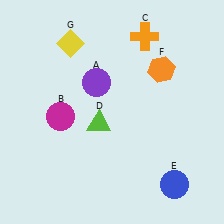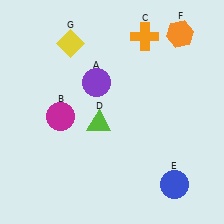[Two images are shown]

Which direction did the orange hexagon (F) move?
The orange hexagon (F) moved up.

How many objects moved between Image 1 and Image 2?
1 object moved between the two images.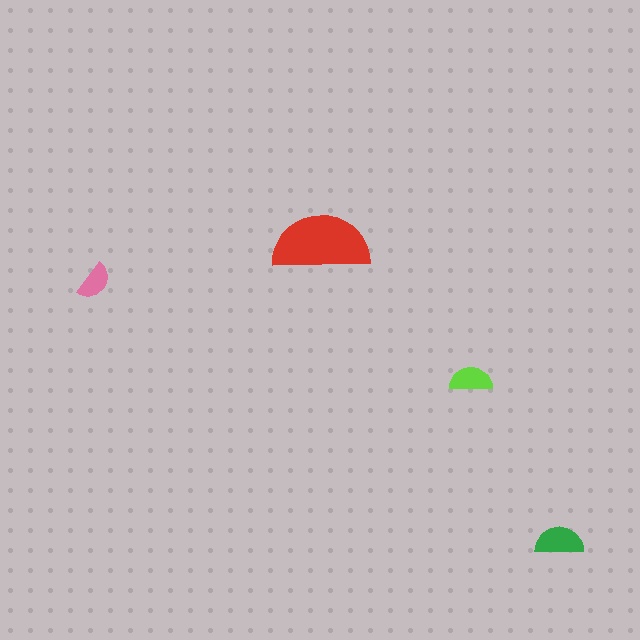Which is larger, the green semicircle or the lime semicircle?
The green one.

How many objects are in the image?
There are 4 objects in the image.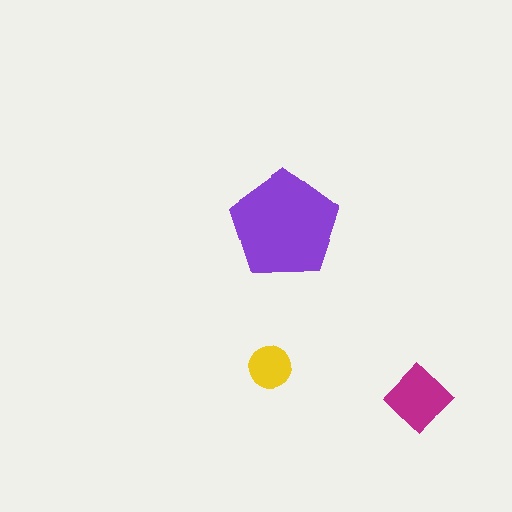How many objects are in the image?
There are 3 objects in the image.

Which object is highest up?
The purple pentagon is topmost.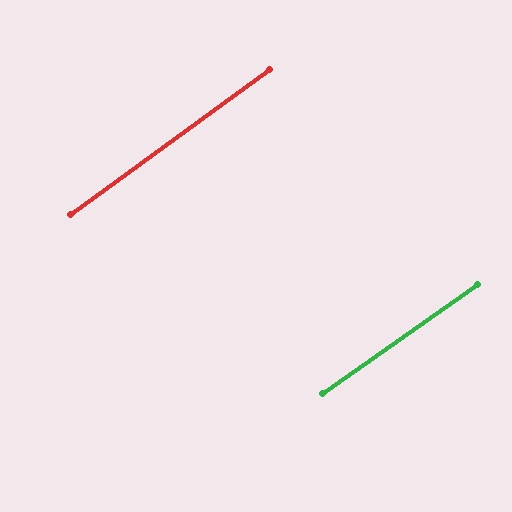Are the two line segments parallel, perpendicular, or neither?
Parallel — their directions differ by only 0.9°.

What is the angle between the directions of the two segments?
Approximately 1 degree.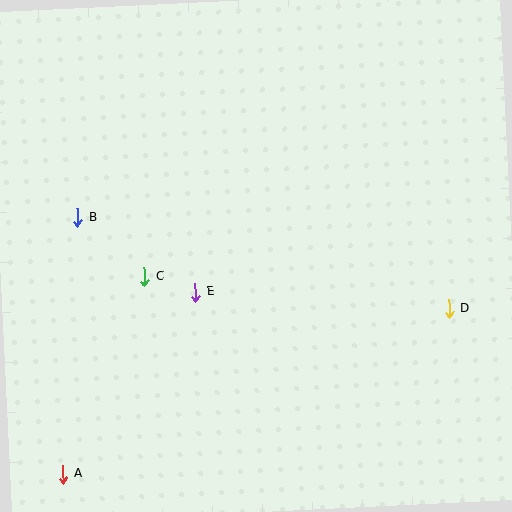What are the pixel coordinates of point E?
Point E is at (195, 292).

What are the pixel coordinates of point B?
Point B is at (78, 217).